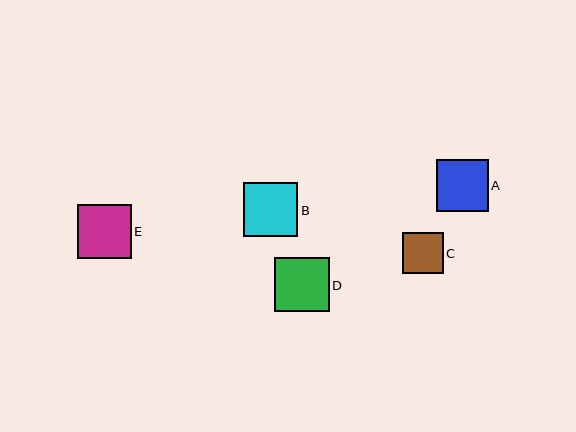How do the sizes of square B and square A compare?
Square B and square A are approximately the same size.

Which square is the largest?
Square D is the largest with a size of approximately 54 pixels.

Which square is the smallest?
Square C is the smallest with a size of approximately 41 pixels.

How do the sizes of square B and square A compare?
Square B and square A are approximately the same size.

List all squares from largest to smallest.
From largest to smallest: D, E, B, A, C.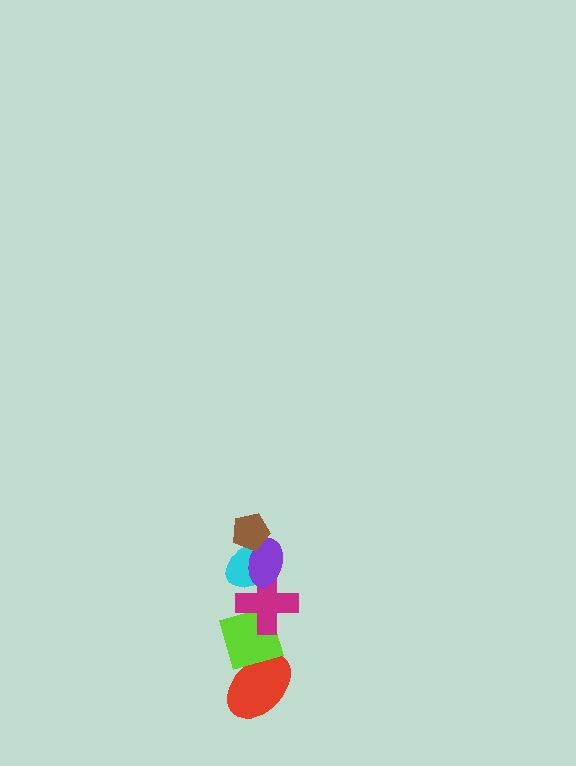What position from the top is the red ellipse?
The red ellipse is 6th from the top.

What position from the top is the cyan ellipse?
The cyan ellipse is 3rd from the top.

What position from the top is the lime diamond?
The lime diamond is 5th from the top.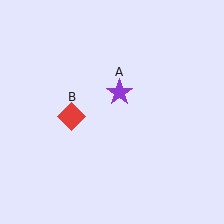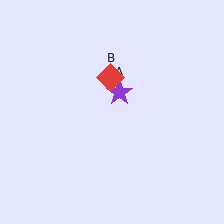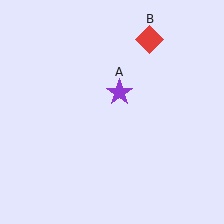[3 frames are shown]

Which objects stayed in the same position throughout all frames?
Purple star (object A) remained stationary.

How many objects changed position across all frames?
1 object changed position: red diamond (object B).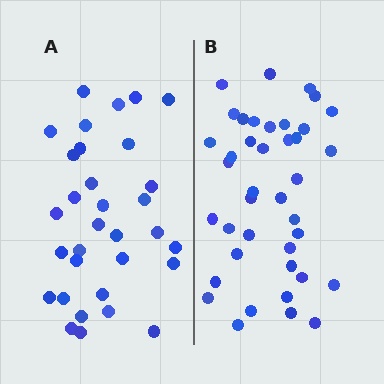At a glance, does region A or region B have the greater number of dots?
Region B (the right region) has more dots.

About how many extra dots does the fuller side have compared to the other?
Region B has roughly 8 or so more dots than region A.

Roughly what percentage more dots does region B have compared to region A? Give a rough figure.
About 25% more.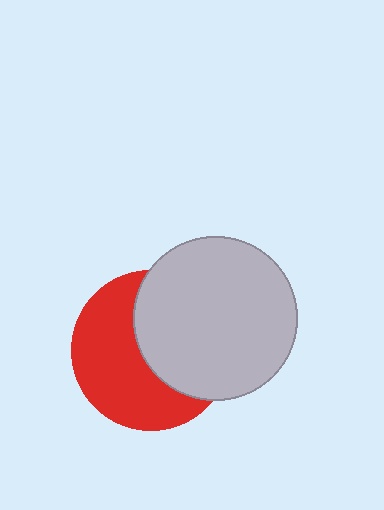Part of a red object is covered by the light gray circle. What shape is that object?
It is a circle.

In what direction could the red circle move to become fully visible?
The red circle could move left. That would shift it out from behind the light gray circle entirely.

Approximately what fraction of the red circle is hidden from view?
Roughly 47% of the red circle is hidden behind the light gray circle.